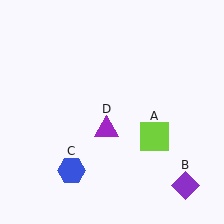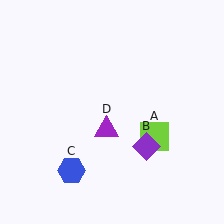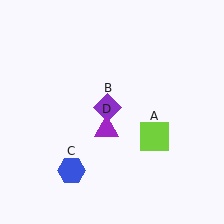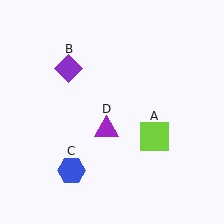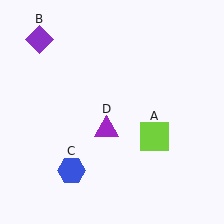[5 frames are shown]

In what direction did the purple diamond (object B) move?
The purple diamond (object B) moved up and to the left.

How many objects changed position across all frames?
1 object changed position: purple diamond (object B).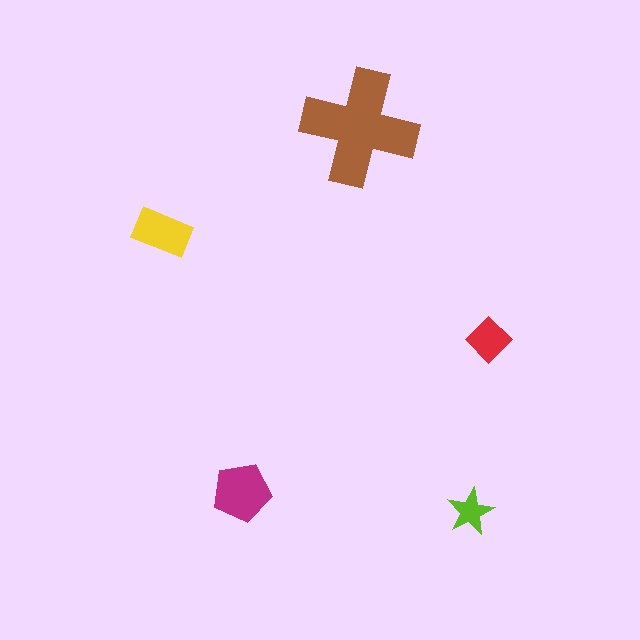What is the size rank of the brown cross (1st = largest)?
1st.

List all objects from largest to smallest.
The brown cross, the magenta pentagon, the yellow rectangle, the red diamond, the lime star.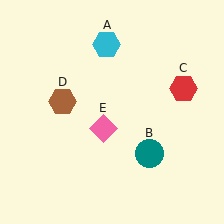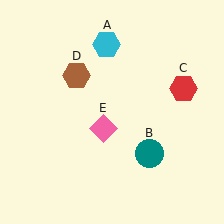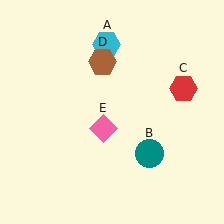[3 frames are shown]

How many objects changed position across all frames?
1 object changed position: brown hexagon (object D).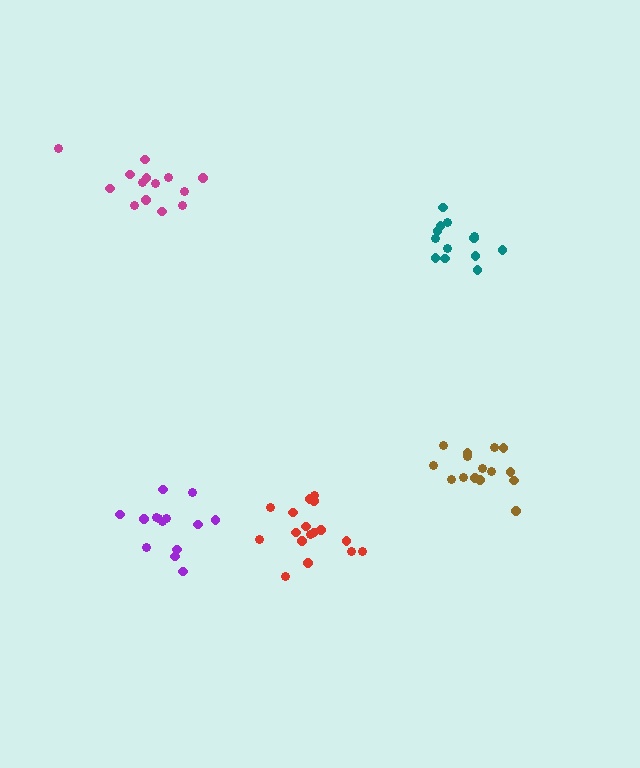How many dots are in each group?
Group 1: 14 dots, Group 2: 15 dots, Group 3: 17 dots, Group 4: 13 dots, Group 5: 15 dots (74 total).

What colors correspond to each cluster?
The clusters are colored: purple, magenta, red, teal, brown.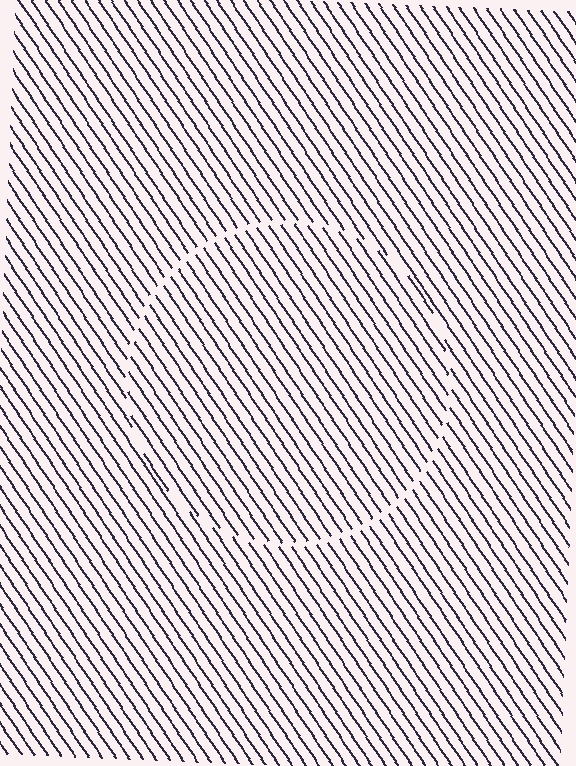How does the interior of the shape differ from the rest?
The interior of the shape contains the same grating, shifted by half a period — the contour is defined by the phase discontinuity where line-ends from the inner and outer gratings abut.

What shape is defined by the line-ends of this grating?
An illusory circle. The interior of the shape contains the same grating, shifted by half a period — the contour is defined by the phase discontinuity where line-ends from the inner and outer gratings abut.